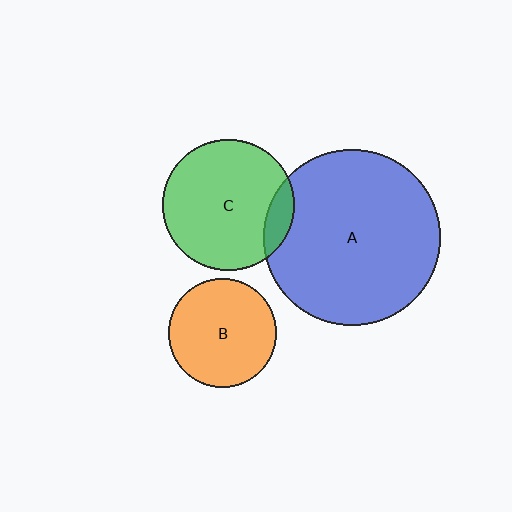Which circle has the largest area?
Circle A (blue).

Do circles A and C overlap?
Yes.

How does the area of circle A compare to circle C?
Approximately 1.8 times.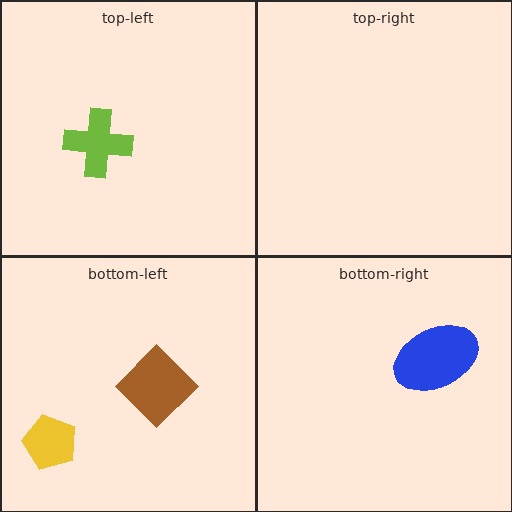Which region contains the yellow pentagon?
The bottom-left region.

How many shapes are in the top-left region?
1.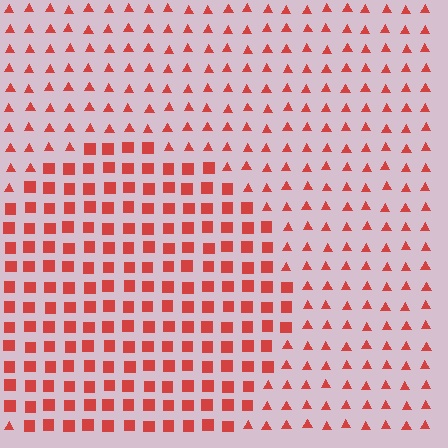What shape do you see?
I see a circle.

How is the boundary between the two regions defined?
The boundary is defined by a change in element shape: squares inside vs. triangles outside. All elements share the same color and spacing.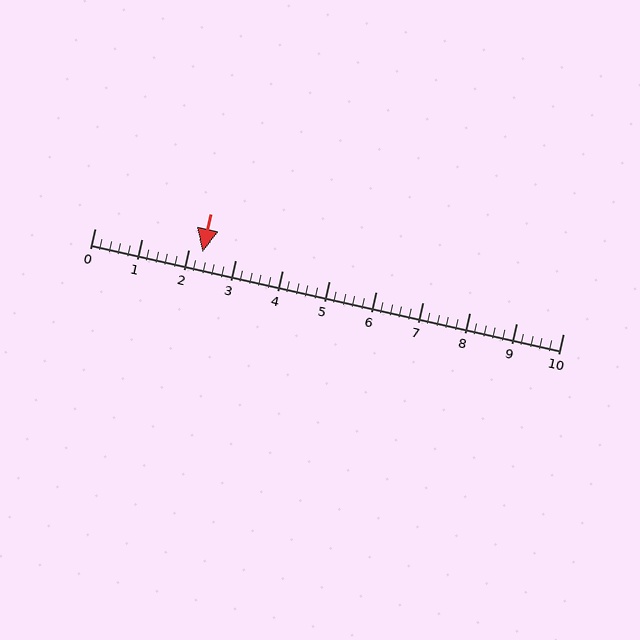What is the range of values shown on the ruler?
The ruler shows values from 0 to 10.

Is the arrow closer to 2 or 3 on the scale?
The arrow is closer to 2.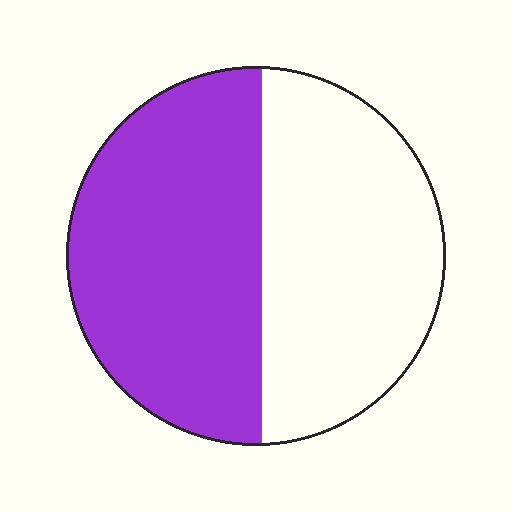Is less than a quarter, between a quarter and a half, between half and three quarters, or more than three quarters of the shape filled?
Between half and three quarters.